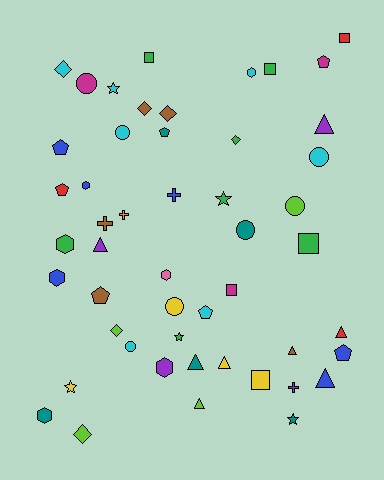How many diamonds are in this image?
There are 6 diamonds.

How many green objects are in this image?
There are 7 green objects.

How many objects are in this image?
There are 50 objects.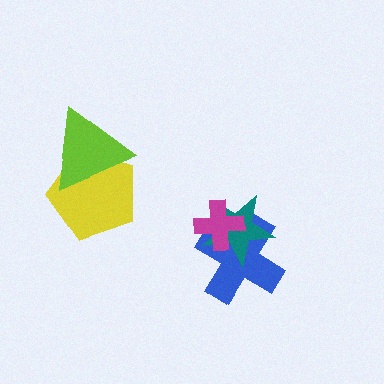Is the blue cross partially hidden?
Yes, it is partially covered by another shape.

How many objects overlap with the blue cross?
2 objects overlap with the blue cross.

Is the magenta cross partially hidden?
No, no other shape covers it.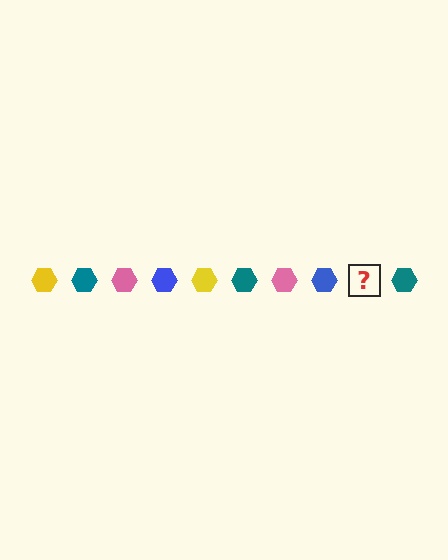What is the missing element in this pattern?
The missing element is a yellow hexagon.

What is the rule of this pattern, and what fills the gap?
The rule is that the pattern cycles through yellow, teal, pink, blue hexagons. The gap should be filled with a yellow hexagon.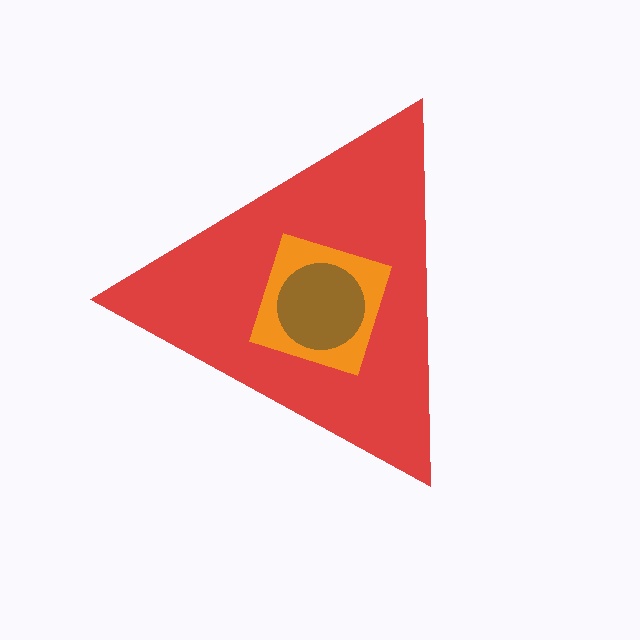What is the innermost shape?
The brown circle.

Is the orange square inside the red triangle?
Yes.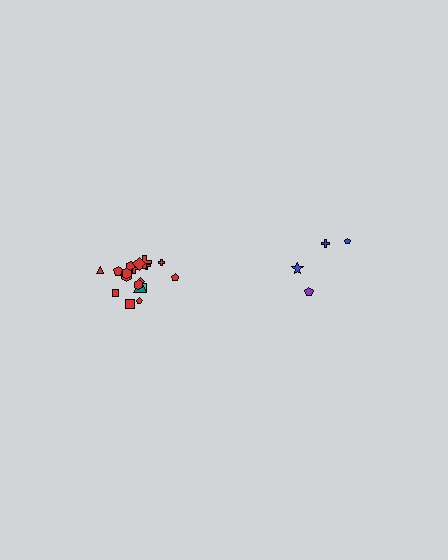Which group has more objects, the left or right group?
The left group.